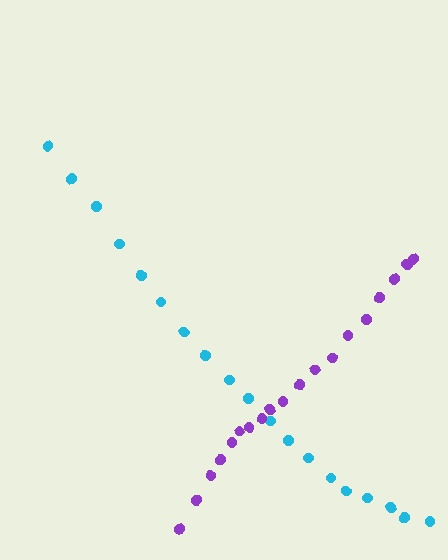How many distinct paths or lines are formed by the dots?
There are 2 distinct paths.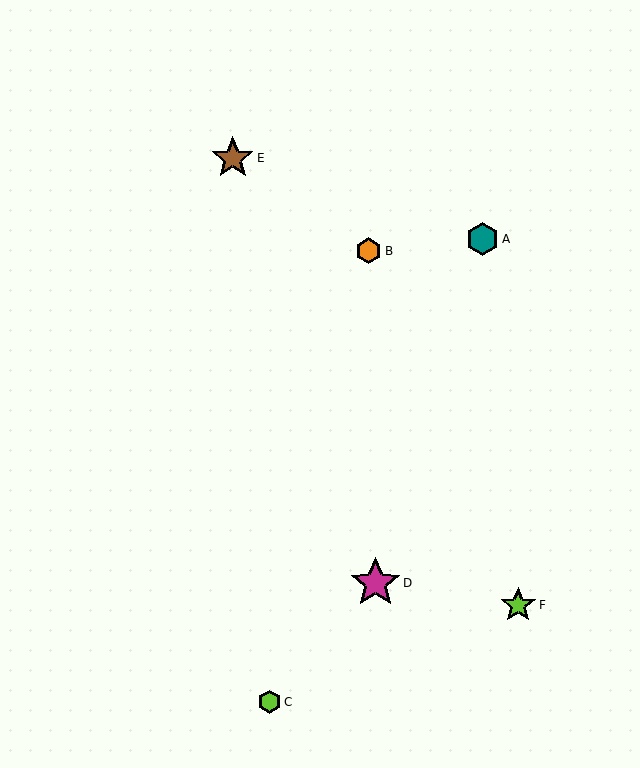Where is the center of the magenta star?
The center of the magenta star is at (375, 583).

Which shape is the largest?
The magenta star (labeled D) is the largest.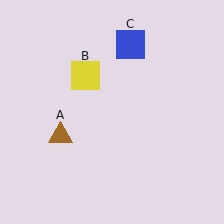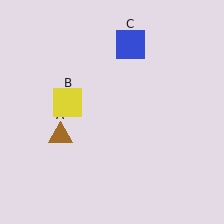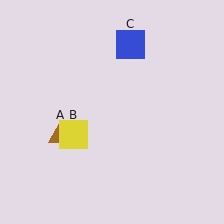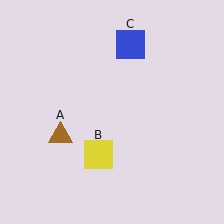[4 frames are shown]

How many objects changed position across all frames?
1 object changed position: yellow square (object B).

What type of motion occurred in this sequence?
The yellow square (object B) rotated counterclockwise around the center of the scene.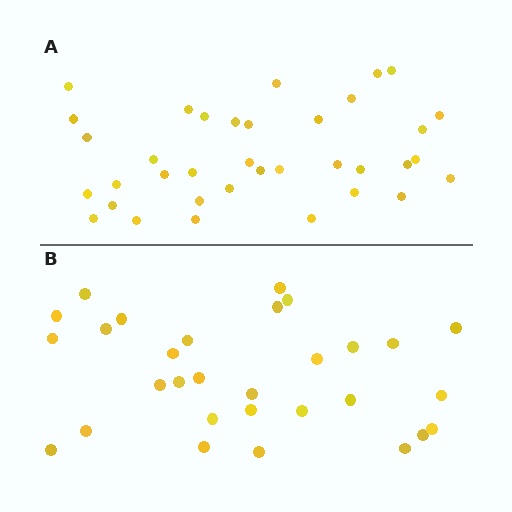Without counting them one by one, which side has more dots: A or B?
Region A (the top region) has more dots.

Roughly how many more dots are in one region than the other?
Region A has about 6 more dots than region B.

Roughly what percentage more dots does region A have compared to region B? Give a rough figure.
About 20% more.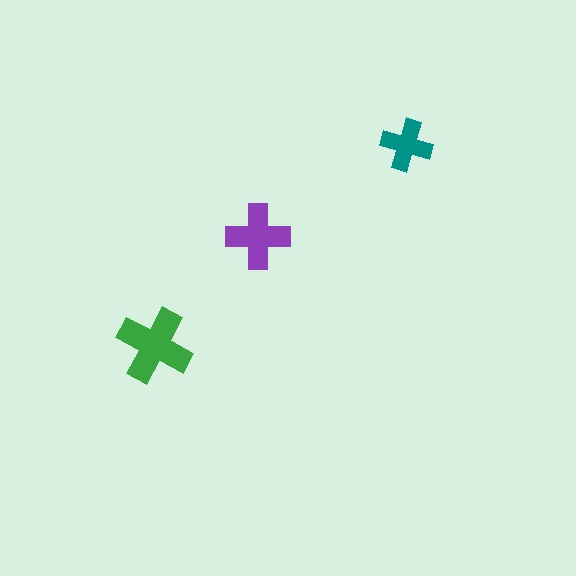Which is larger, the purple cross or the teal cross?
The purple one.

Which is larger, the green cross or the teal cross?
The green one.